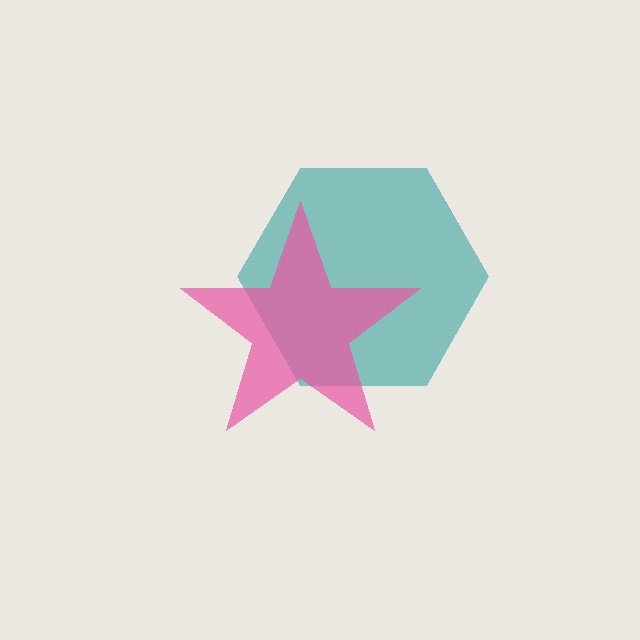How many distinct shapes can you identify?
There are 2 distinct shapes: a teal hexagon, a pink star.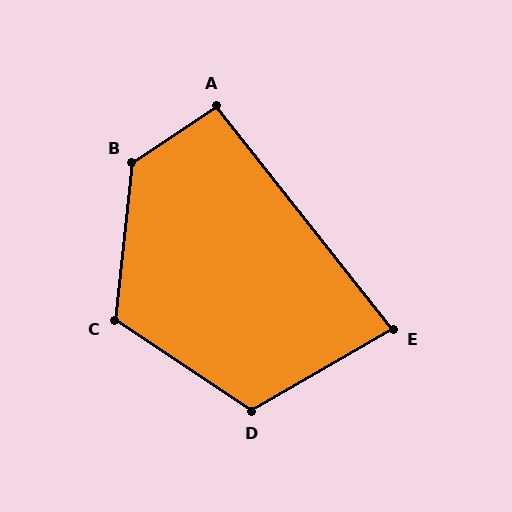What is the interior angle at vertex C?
Approximately 117 degrees (obtuse).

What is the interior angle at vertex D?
Approximately 116 degrees (obtuse).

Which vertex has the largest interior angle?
B, at approximately 130 degrees.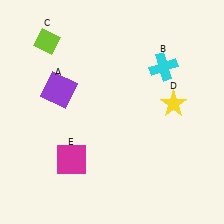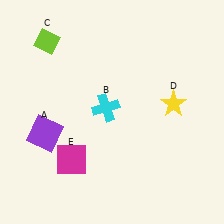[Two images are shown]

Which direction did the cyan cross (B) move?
The cyan cross (B) moved left.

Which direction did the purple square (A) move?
The purple square (A) moved down.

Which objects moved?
The objects that moved are: the purple square (A), the cyan cross (B).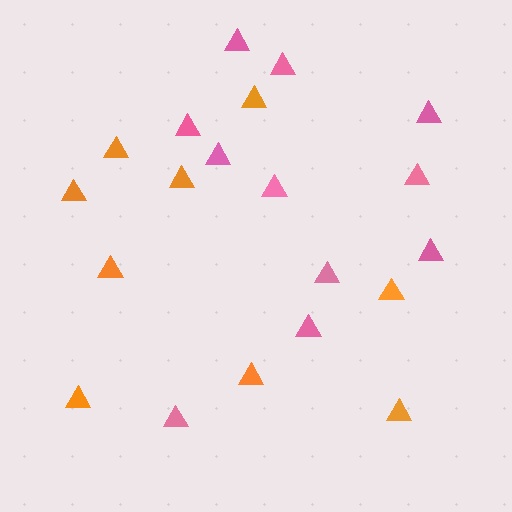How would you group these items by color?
There are 2 groups: one group of orange triangles (9) and one group of pink triangles (11).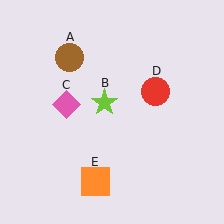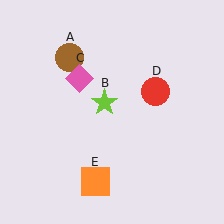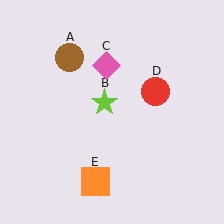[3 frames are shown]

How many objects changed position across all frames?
1 object changed position: pink diamond (object C).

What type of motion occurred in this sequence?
The pink diamond (object C) rotated clockwise around the center of the scene.